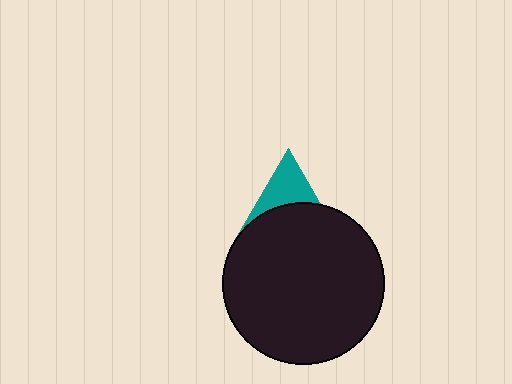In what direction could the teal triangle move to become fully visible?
The teal triangle could move up. That would shift it out from behind the black circle entirely.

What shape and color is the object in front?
The object in front is a black circle.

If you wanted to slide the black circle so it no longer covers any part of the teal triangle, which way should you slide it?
Slide it down — that is the most direct way to separate the two shapes.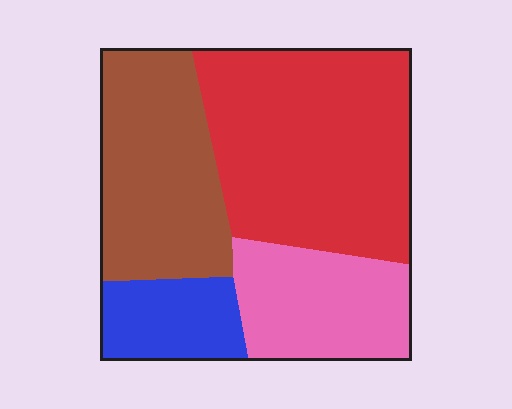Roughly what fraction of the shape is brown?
Brown covers around 25% of the shape.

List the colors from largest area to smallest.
From largest to smallest: red, brown, pink, blue.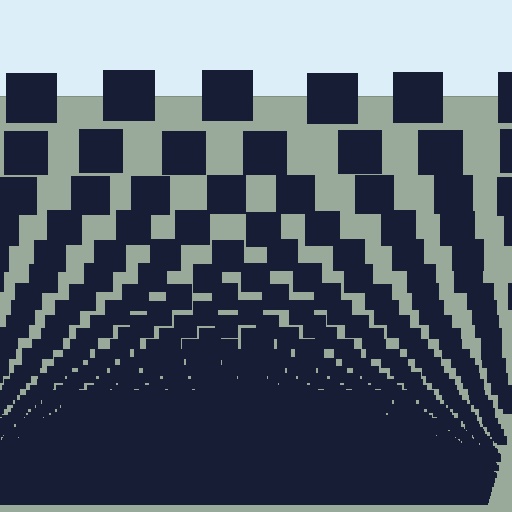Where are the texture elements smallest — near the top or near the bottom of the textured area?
Near the bottom.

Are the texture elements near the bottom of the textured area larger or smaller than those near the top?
Smaller. The gradient is inverted — elements near the bottom are smaller and denser.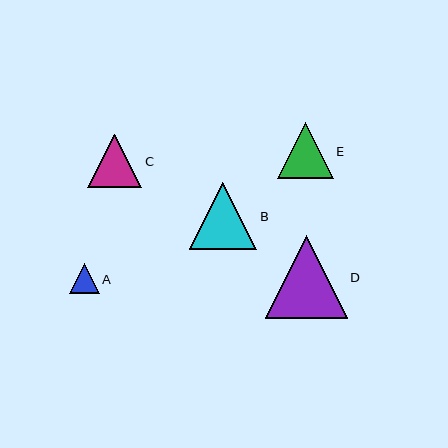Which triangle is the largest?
Triangle D is the largest with a size of approximately 82 pixels.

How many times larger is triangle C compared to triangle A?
Triangle C is approximately 1.8 times the size of triangle A.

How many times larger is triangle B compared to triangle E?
Triangle B is approximately 1.2 times the size of triangle E.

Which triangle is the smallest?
Triangle A is the smallest with a size of approximately 30 pixels.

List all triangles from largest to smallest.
From largest to smallest: D, B, E, C, A.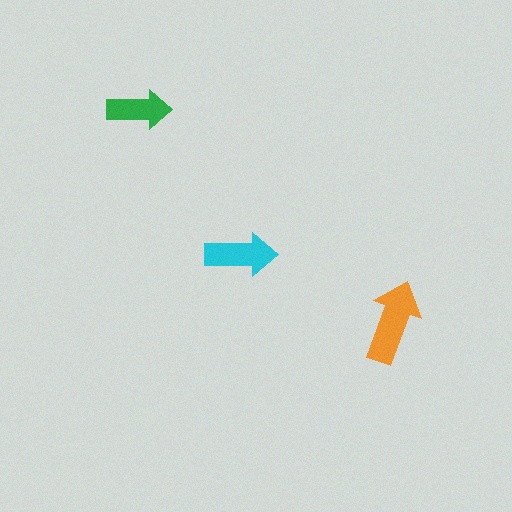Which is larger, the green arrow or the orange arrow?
The orange one.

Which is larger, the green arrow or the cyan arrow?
The cyan one.